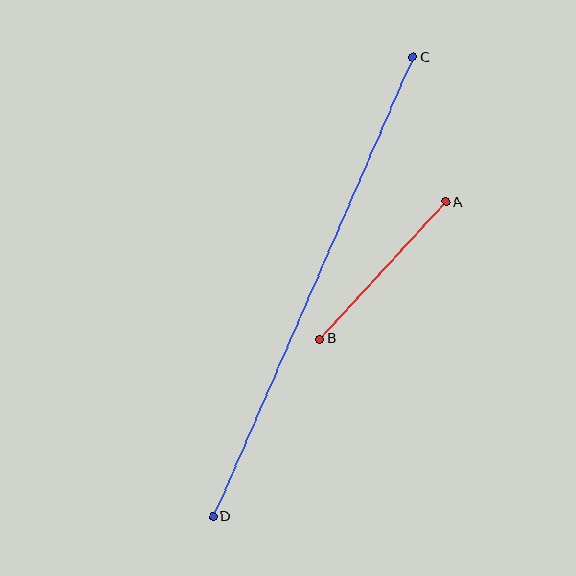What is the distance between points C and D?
The distance is approximately 501 pixels.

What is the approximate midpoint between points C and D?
The midpoint is at approximately (313, 287) pixels.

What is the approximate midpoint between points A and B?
The midpoint is at approximately (383, 270) pixels.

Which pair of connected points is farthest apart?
Points C and D are farthest apart.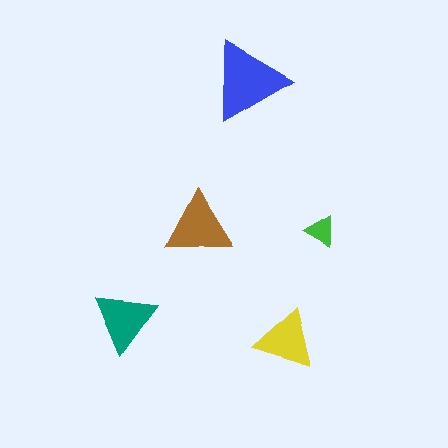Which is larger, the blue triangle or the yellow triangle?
The blue one.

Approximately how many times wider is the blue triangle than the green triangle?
About 2.5 times wider.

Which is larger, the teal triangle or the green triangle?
The teal one.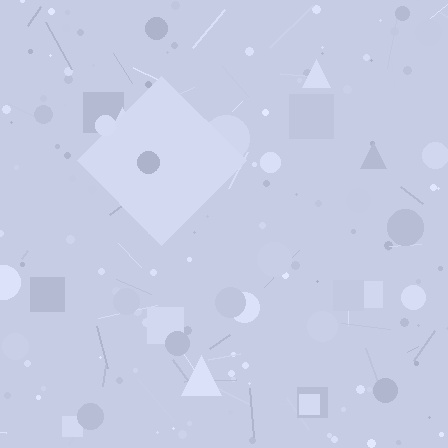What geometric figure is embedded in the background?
A diamond is embedded in the background.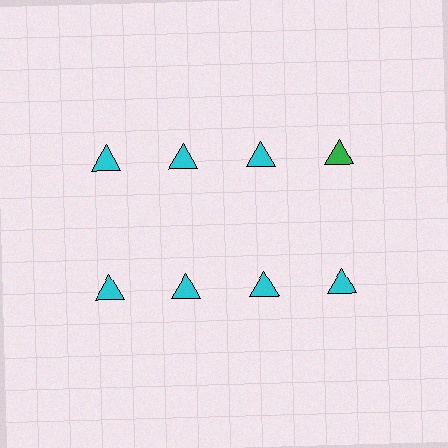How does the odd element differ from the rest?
It has a different color: green instead of cyan.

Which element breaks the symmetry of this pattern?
The green triangle in the top row, second from right column breaks the symmetry. All other shapes are cyan triangles.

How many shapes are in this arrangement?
There are 8 shapes arranged in a grid pattern.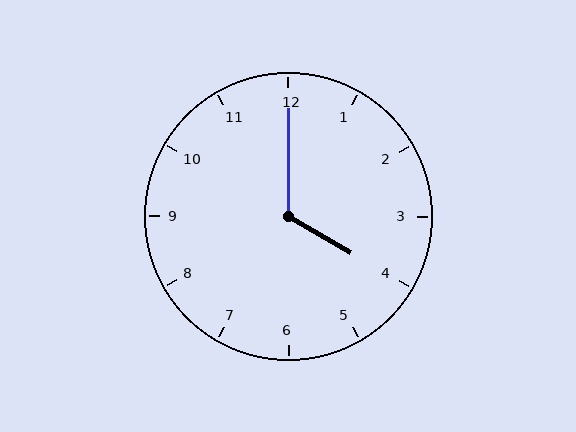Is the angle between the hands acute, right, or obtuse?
It is obtuse.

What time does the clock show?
4:00.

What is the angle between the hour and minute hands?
Approximately 120 degrees.